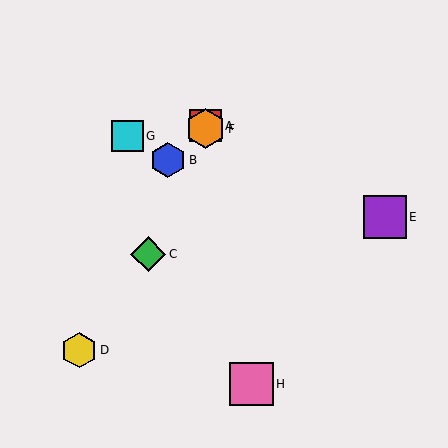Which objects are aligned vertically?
Objects A, F are aligned vertically.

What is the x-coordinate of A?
Object A is at x≈206.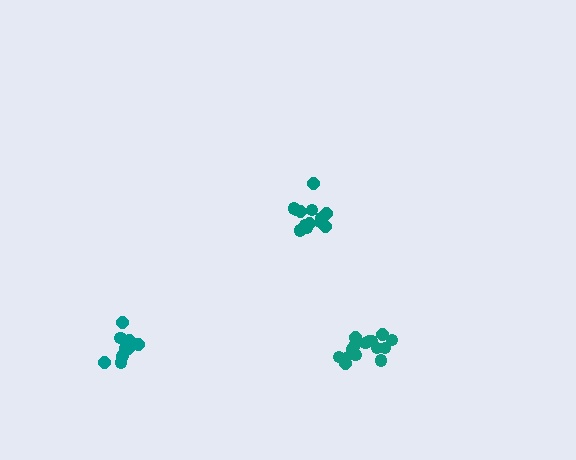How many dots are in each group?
Group 1: 15 dots, Group 2: 13 dots, Group 3: 11 dots (39 total).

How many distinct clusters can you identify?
There are 3 distinct clusters.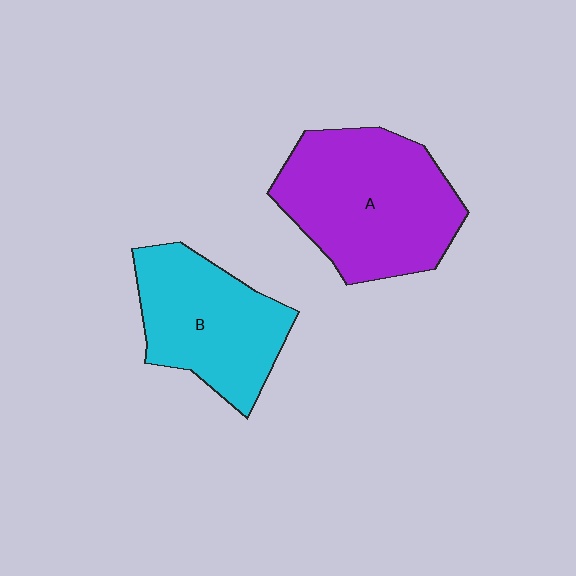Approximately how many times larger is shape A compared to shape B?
Approximately 1.3 times.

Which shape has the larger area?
Shape A (purple).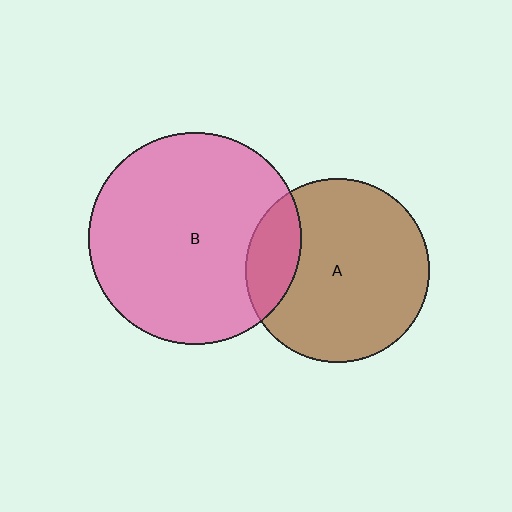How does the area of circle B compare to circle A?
Approximately 1.3 times.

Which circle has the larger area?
Circle B (pink).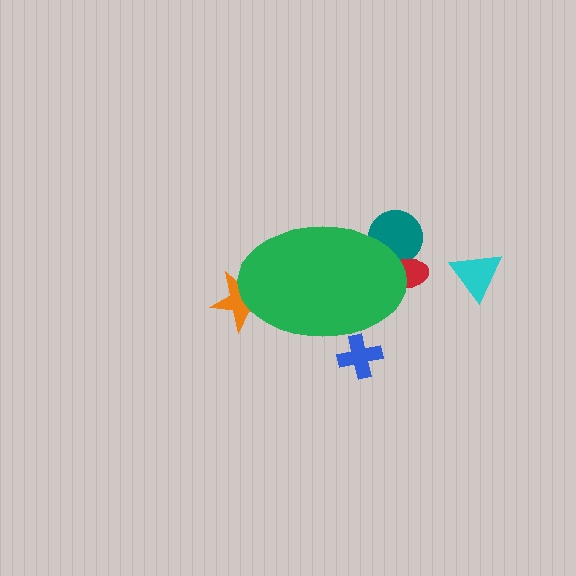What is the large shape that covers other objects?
A green ellipse.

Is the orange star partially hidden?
Yes, the orange star is partially hidden behind the green ellipse.